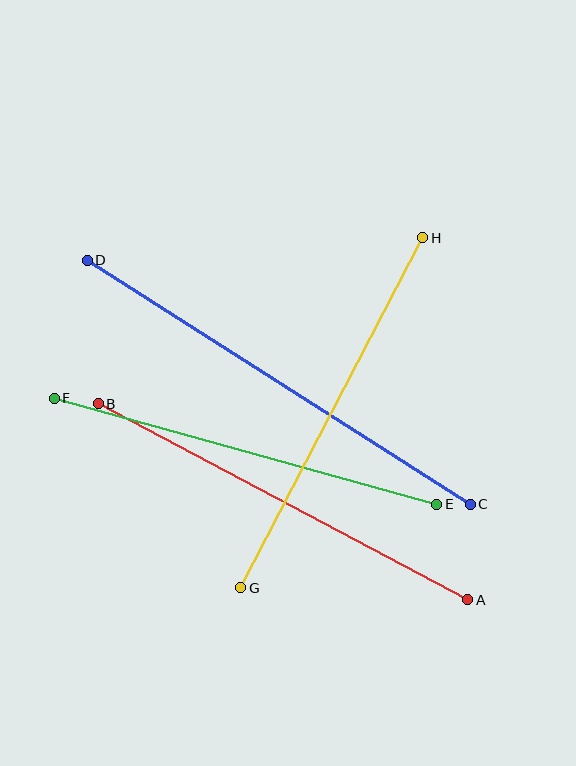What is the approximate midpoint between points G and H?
The midpoint is at approximately (332, 413) pixels.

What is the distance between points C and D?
The distance is approximately 454 pixels.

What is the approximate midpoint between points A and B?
The midpoint is at approximately (283, 502) pixels.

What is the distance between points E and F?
The distance is approximately 397 pixels.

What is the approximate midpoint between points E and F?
The midpoint is at approximately (246, 451) pixels.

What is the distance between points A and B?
The distance is approximately 418 pixels.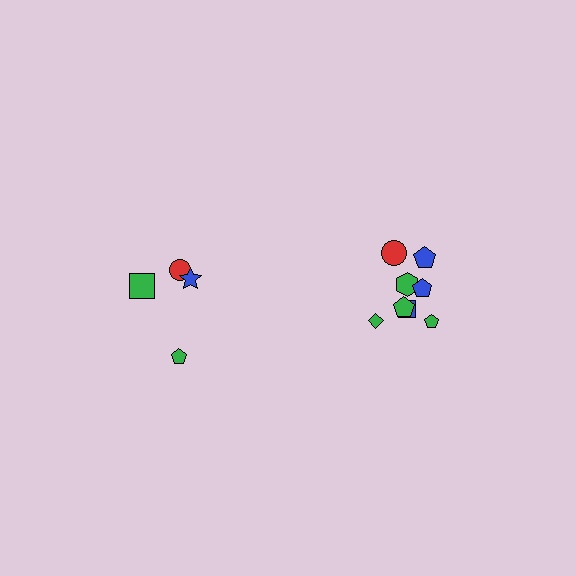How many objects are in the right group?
There are 8 objects.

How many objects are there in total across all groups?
There are 12 objects.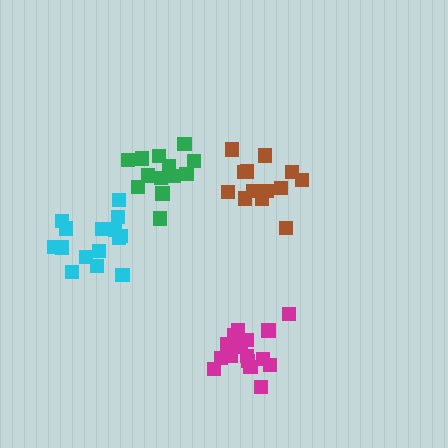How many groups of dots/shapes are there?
There are 4 groups.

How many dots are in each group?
Group 1: 13 dots, Group 2: 13 dots, Group 3: 15 dots, Group 4: 17 dots (58 total).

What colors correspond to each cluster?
The clusters are colored: brown, green, cyan, magenta.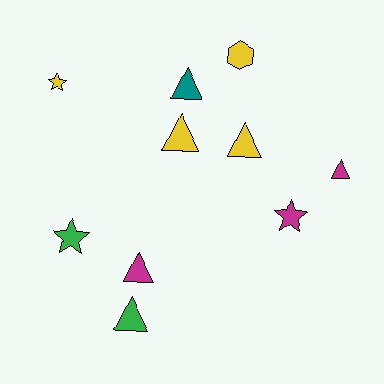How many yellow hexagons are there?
There is 1 yellow hexagon.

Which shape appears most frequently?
Triangle, with 6 objects.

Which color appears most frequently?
Yellow, with 4 objects.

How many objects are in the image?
There are 10 objects.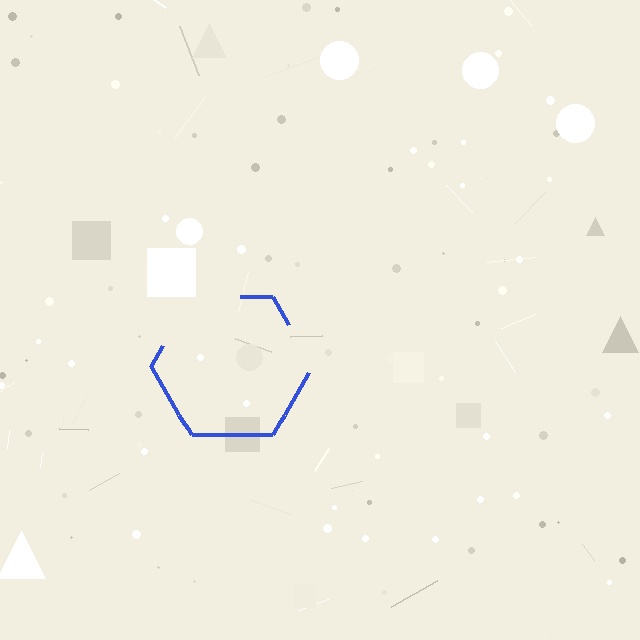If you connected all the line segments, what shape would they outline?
They would outline a hexagon.